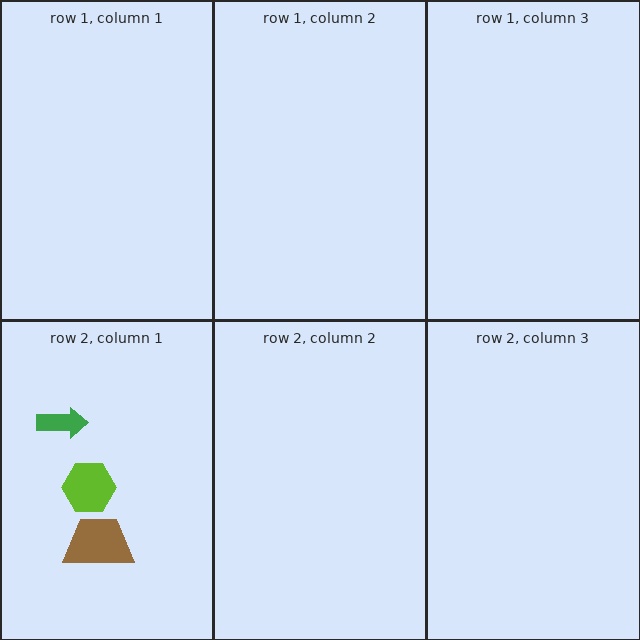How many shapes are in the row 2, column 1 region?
3.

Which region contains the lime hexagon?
The row 2, column 1 region.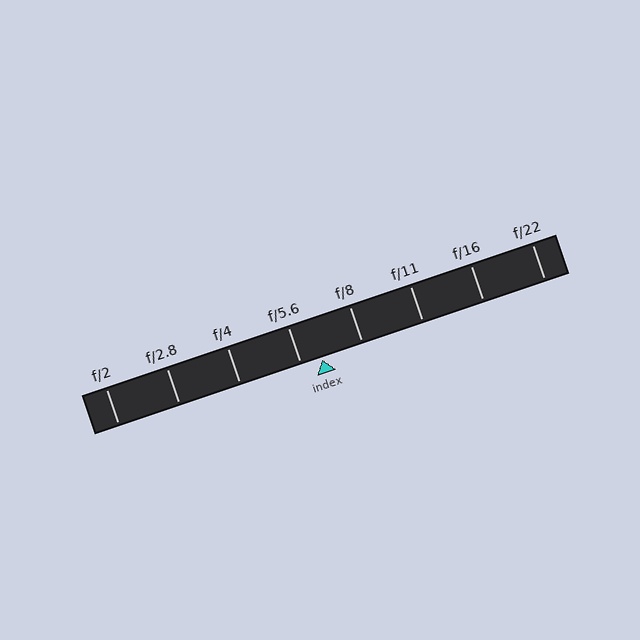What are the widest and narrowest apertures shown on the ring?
The widest aperture shown is f/2 and the narrowest is f/22.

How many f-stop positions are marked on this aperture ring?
There are 8 f-stop positions marked.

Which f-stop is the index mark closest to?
The index mark is closest to f/5.6.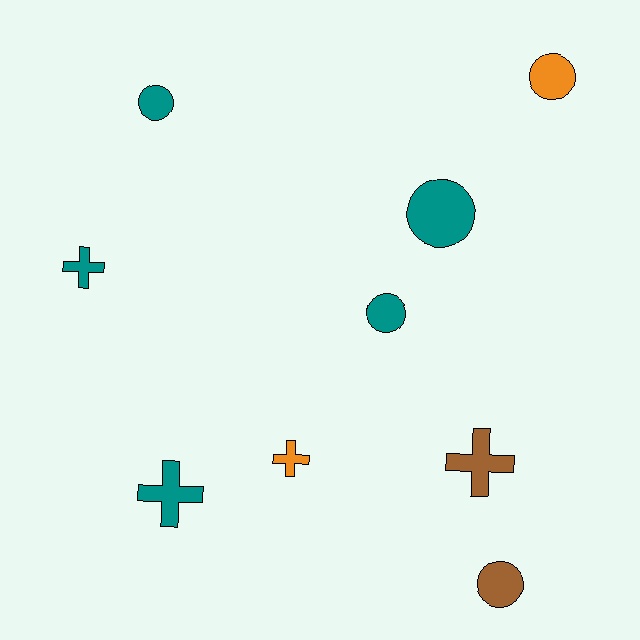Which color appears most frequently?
Teal, with 5 objects.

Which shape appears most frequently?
Circle, with 5 objects.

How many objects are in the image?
There are 9 objects.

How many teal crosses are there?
There are 2 teal crosses.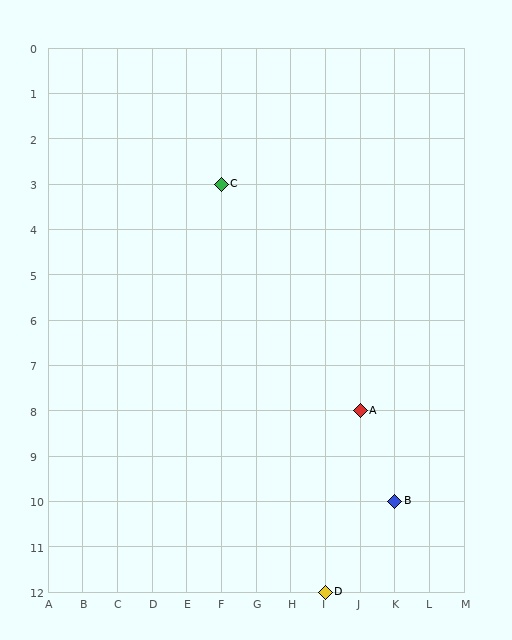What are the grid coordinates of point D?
Point D is at grid coordinates (I, 12).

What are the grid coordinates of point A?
Point A is at grid coordinates (J, 8).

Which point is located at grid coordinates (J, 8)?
Point A is at (J, 8).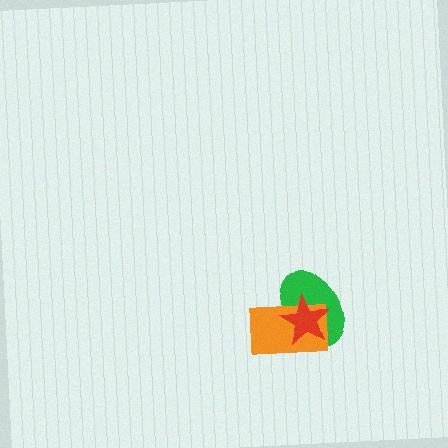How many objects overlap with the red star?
2 objects overlap with the red star.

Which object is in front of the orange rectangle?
The red star is in front of the orange rectangle.